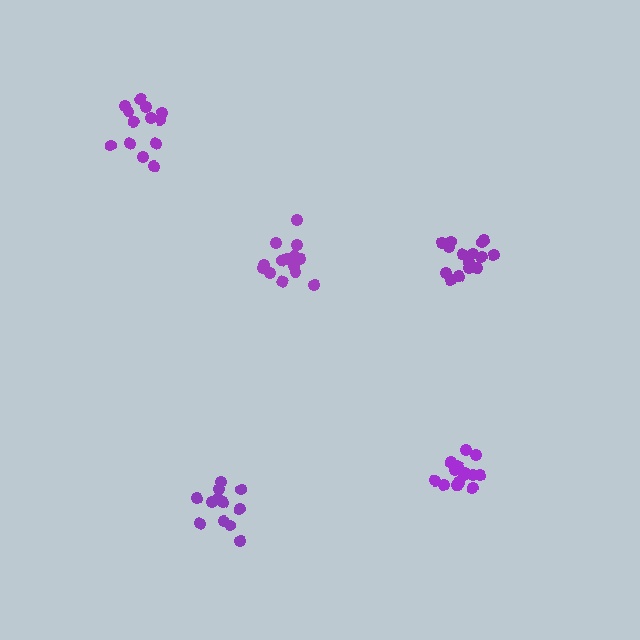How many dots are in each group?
Group 1: 14 dots, Group 2: 13 dots, Group 3: 12 dots, Group 4: 16 dots, Group 5: 15 dots (70 total).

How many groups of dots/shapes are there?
There are 5 groups.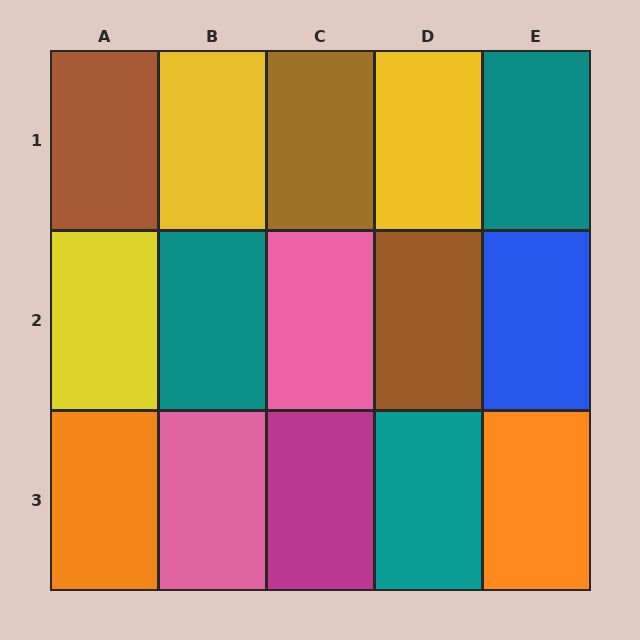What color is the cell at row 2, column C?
Pink.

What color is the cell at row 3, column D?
Teal.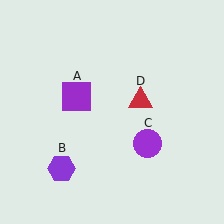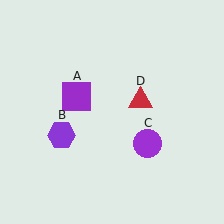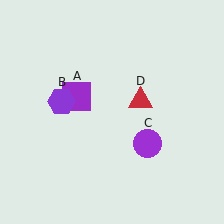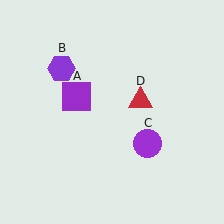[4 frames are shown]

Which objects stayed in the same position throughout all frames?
Purple square (object A) and purple circle (object C) and red triangle (object D) remained stationary.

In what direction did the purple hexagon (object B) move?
The purple hexagon (object B) moved up.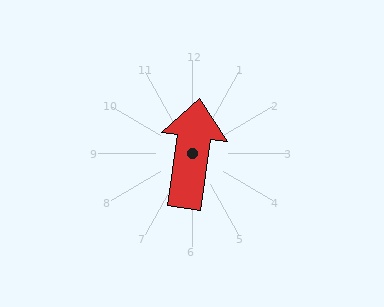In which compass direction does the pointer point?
North.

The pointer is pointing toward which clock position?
Roughly 12 o'clock.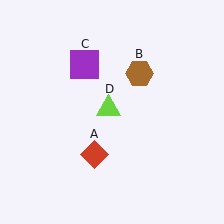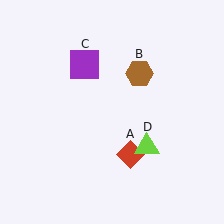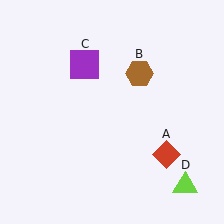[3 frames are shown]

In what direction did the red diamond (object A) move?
The red diamond (object A) moved right.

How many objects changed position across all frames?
2 objects changed position: red diamond (object A), lime triangle (object D).